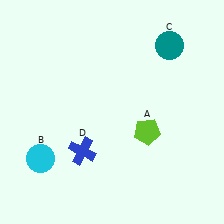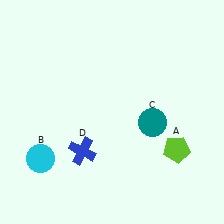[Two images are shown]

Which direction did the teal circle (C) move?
The teal circle (C) moved down.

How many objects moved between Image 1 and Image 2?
2 objects moved between the two images.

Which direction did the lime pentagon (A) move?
The lime pentagon (A) moved right.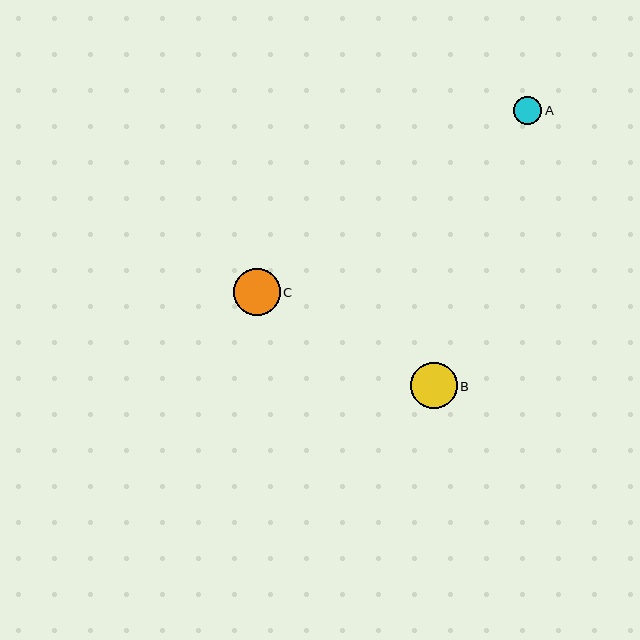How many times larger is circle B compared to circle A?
Circle B is approximately 1.6 times the size of circle A.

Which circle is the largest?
Circle B is the largest with a size of approximately 47 pixels.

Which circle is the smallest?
Circle A is the smallest with a size of approximately 28 pixels.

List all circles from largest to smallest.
From largest to smallest: B, C, A.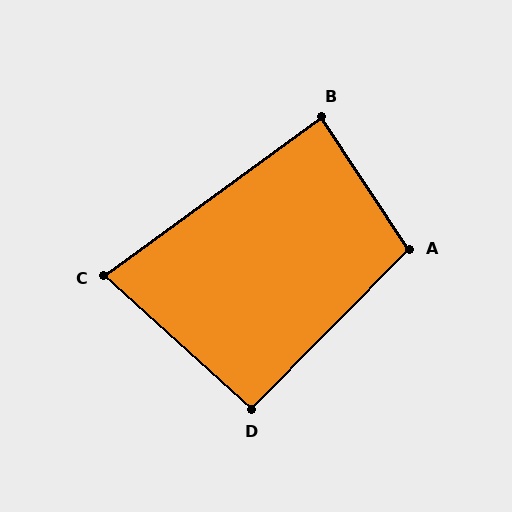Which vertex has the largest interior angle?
A, at approximately 102 degrees.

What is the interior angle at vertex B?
Approximately 87 degrees (approximately right).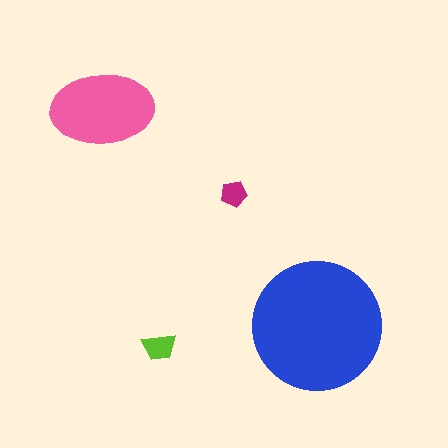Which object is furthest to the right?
The blue circle is rightmost.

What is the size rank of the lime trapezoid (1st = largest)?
3rd.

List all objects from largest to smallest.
The blue circle, the pink ellipse, the lime trapezoid, the magenta pentagon.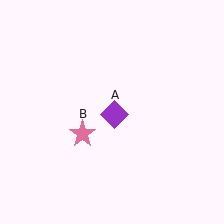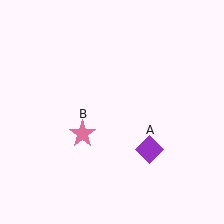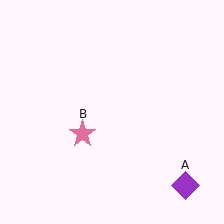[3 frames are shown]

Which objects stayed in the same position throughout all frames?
Pink star (object B) remained stationary.